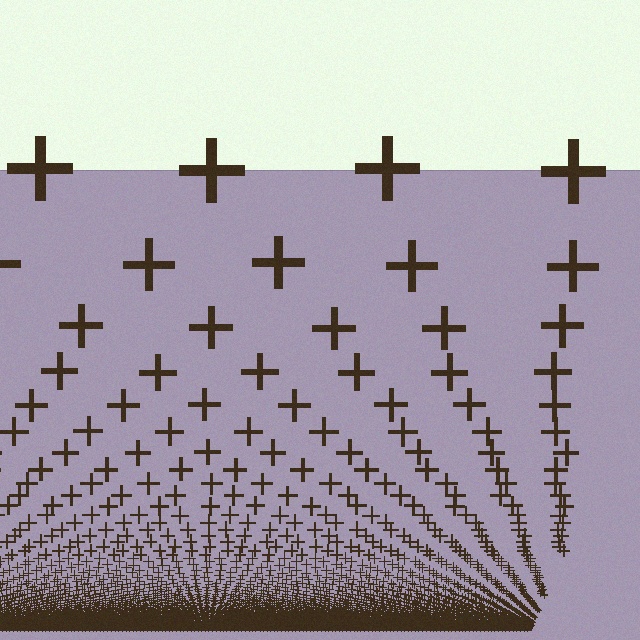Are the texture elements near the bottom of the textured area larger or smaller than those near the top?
Smaller. The gradient is inverted — elements near the bottom are smaller and denser.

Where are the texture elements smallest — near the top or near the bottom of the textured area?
Near the bottom.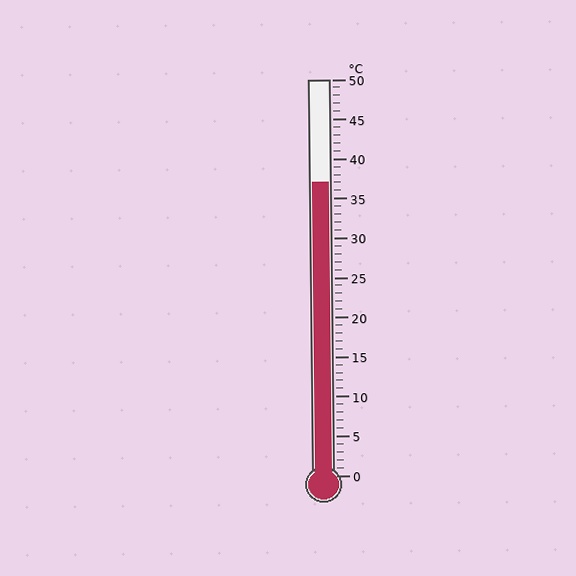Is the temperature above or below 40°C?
The temperature is below 40°C.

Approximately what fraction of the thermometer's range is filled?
The thermometer is filled to approximately 75% of its range.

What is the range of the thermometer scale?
The thermometer scale ranges from 0°C to 50°C.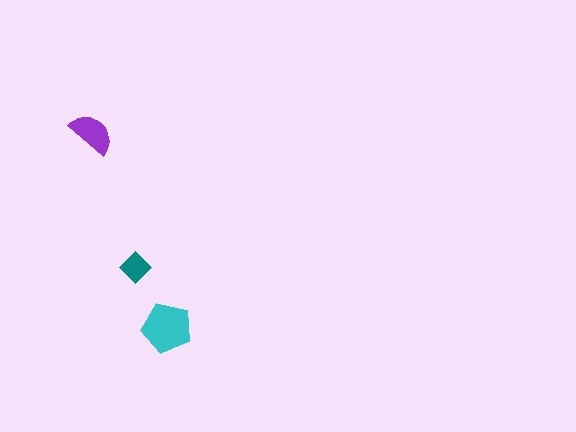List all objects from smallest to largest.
The teal diamond, the purple semicircle, the cyan pentagon.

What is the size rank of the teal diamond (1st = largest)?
3rd.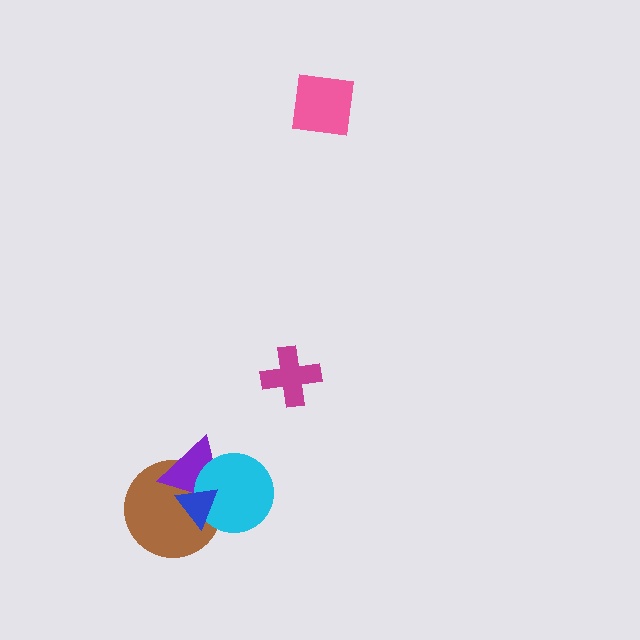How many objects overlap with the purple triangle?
3 objects overlap with the purple triangle.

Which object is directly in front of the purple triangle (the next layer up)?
The cyan circle is directly in front of the purple triangle.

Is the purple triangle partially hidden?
Yes, it is partially covered by another shape.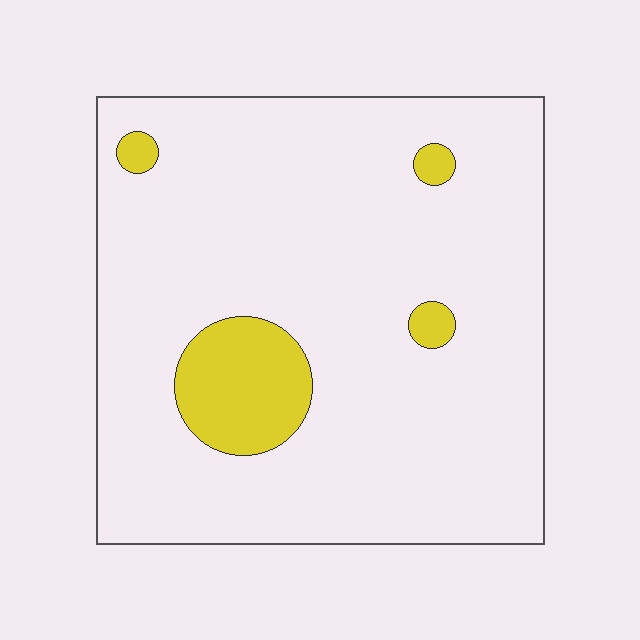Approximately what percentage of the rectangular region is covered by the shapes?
Approximately 10%.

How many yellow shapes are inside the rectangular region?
4.